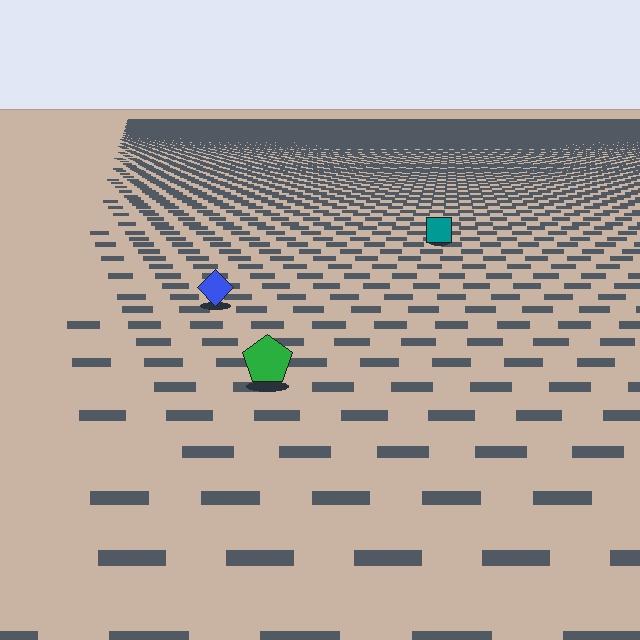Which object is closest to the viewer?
The green pentagon is closest. The texture marks near it are larger and more spread out.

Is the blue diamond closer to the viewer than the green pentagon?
No. The green pentagon is closer — you can tell from the texture gradient: the ground texture is coarser near it.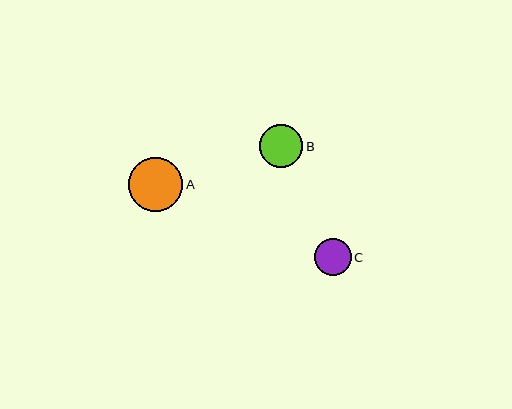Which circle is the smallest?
Circle C is the smallest with a size of approximately 37 pixels.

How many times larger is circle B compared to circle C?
Circle B is approximately 1.2 times the size of circle C.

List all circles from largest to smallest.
From largest to smallest: A, B, C.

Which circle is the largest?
Circle A is the largest with a size of approximately 54 pixels.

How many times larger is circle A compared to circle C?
Circle A is approximately 1.5 times the size of circle C.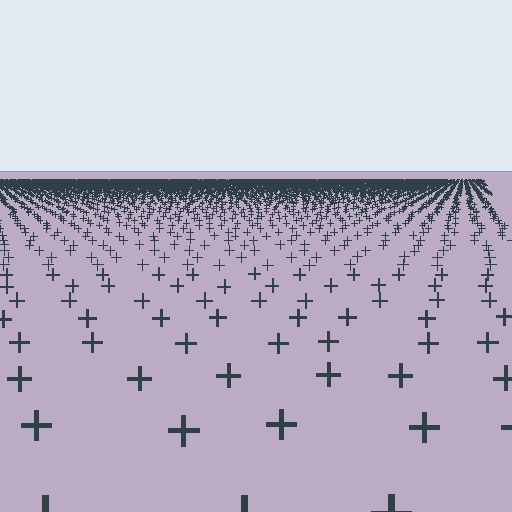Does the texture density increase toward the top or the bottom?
Density increases toward the top.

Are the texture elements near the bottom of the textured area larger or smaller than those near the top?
Larger. Near the bottom, elements are closer to the viewer and appear at a bigger on-screen size.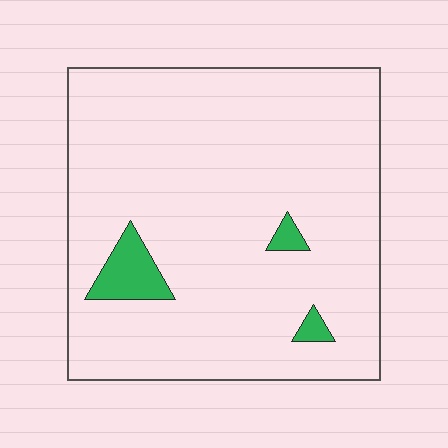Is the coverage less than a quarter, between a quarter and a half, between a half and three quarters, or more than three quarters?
Less than a quarter.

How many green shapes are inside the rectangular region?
3.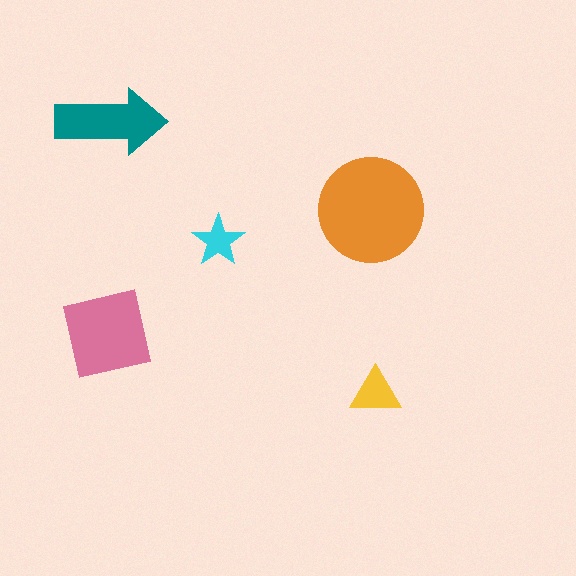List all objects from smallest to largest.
The cyan star, the yellow triangle, the teal arrow, the pink square, the orange circle.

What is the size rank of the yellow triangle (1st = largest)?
4th.